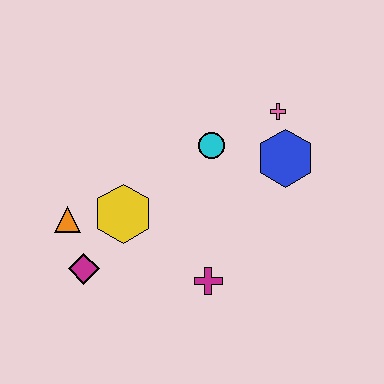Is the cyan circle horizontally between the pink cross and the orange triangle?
Yes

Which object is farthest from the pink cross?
The magenta diamond is farthest from the pink cross.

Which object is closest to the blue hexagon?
The pink cross is closest to the blue hexagon.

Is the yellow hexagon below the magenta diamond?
No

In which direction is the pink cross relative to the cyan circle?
The pink cross is to the right of the cyan circle.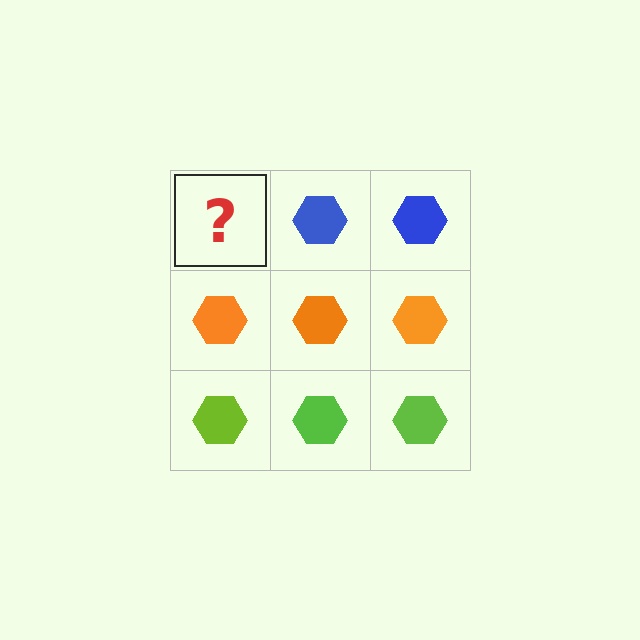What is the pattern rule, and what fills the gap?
The rule is that each row has a consistent color. The gap should be filled with a blue hexagon.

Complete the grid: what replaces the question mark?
The question mark should be replaced with a blue hexagon.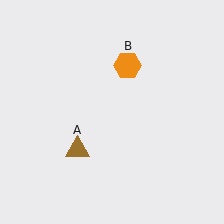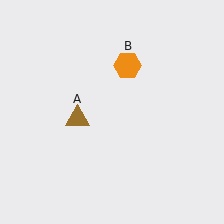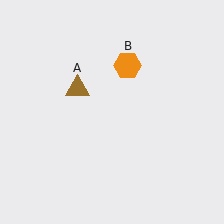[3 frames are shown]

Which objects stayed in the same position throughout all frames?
Orange hexagon (object B) remained stationary.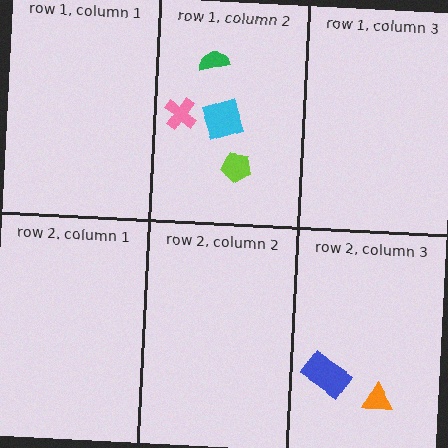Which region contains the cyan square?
The row 1, column 2 region.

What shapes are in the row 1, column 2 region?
The lime pentagon, the cyan square, the green semicircle, the pink cross.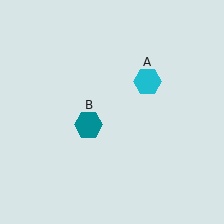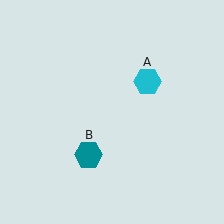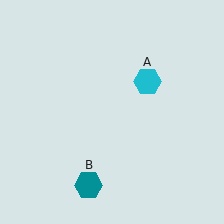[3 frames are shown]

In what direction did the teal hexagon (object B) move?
The teal hexagon (object B) moved down.